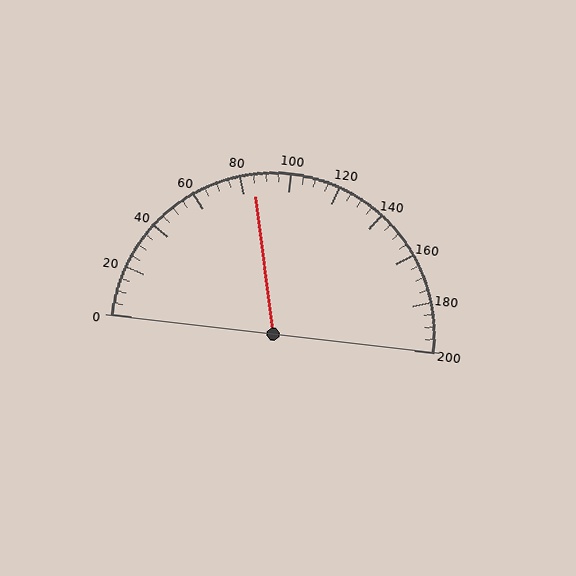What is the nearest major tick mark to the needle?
The nearest major tick mark is 80.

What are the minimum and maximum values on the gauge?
The gauge ranges from 0 to 200.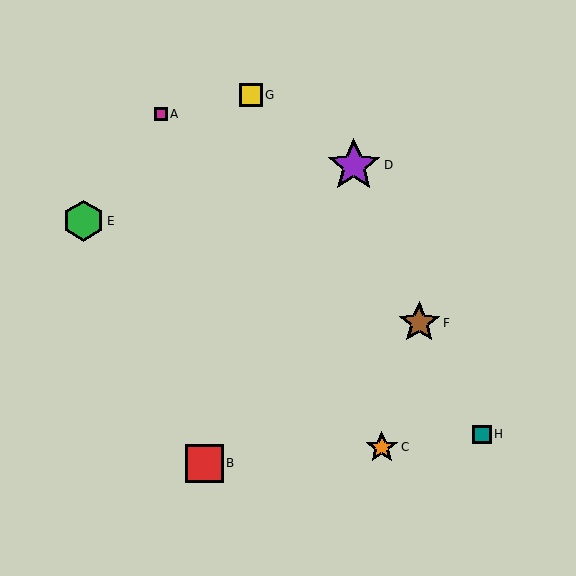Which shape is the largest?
The purple star (labeled D) is the largest.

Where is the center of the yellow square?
The center of the yellow square is at (251, 95).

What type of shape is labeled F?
Shape F is a brown star.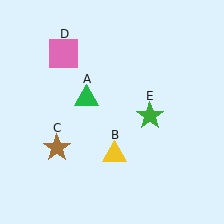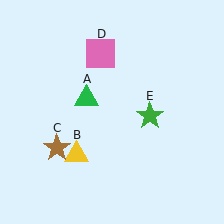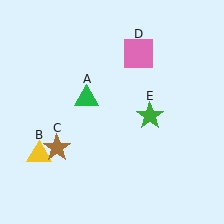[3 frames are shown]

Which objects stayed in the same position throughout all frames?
Green triangle (object A) and brown star (object C) and green star (object E) remained stationary.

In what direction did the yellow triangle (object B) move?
The yellow triangle (object B) moved left.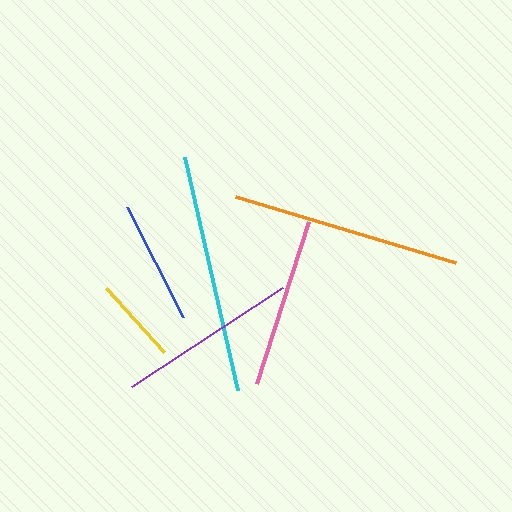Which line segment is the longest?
The cyan line is the longest at approximately 239 pixels.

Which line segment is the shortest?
The yellow line is the shortest at approximately 87 pixels.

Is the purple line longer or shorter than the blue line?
The purple line is longer than the blue line.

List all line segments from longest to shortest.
From longest to shortest: cyan, orange, purple, pink, blue, yellow.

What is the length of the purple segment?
The purple segment is approximately 181 pixels long.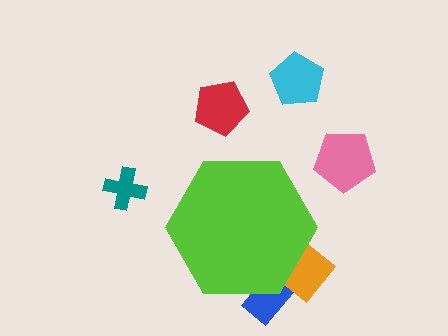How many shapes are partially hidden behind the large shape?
2 shapes are partially hidden.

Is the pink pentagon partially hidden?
No, the pink pentagon is fully visible.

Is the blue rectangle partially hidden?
Yes, the blue rectangle is partially hidden behind the lime hexagon.